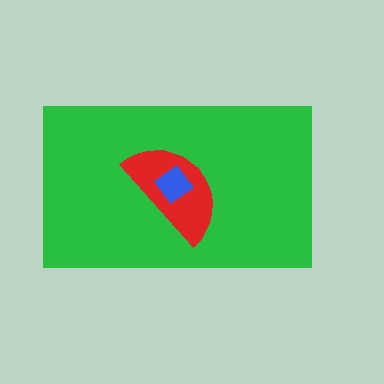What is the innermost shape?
The blue diamond.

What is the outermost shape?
The green rectangle.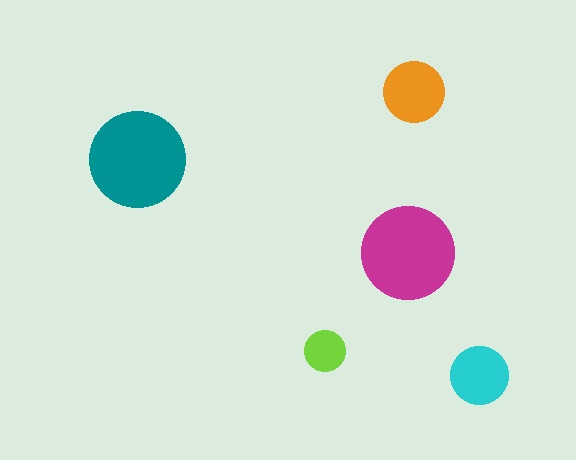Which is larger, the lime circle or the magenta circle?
The magenta one.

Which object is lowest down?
The cyan circle is bottommost.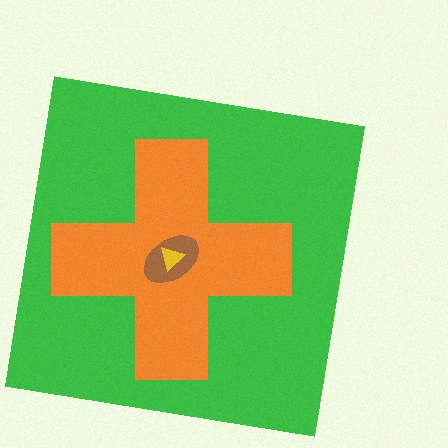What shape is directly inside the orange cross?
The brown ellipse.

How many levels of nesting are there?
4.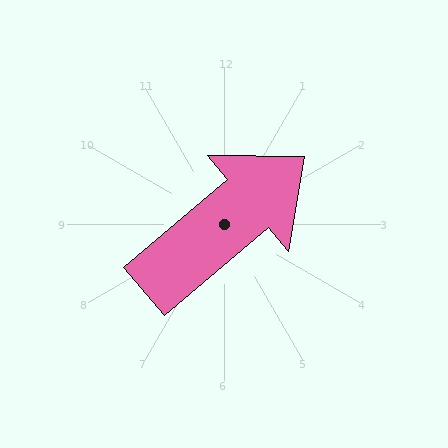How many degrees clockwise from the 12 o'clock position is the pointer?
Approximately 50 degrees.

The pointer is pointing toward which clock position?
Roughly 2 o'clock.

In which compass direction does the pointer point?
Northeast.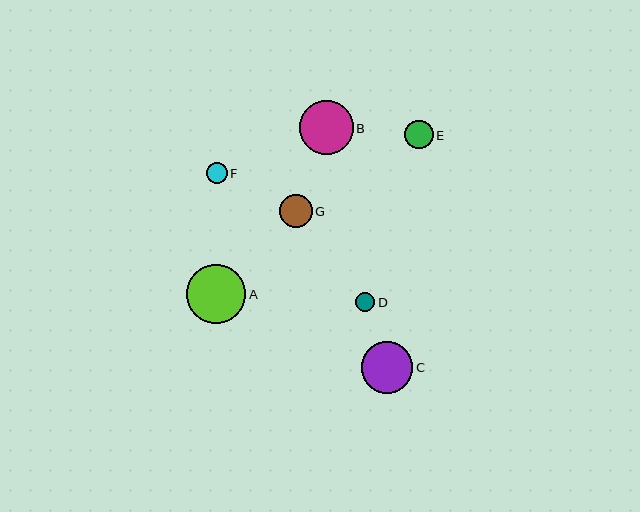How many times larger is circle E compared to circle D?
Circle E is approximately 1.5 times the size of circle D.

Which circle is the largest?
Circle A is the largest with a size of approximately 59 pixels.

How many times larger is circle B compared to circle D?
Circle B is approximately 2.8 times the size of circle D.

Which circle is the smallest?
Circle D is the smallest with a size of approximately 19 pixels.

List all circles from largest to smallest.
From largest to smallest: A, B, C, G, E, F, D.